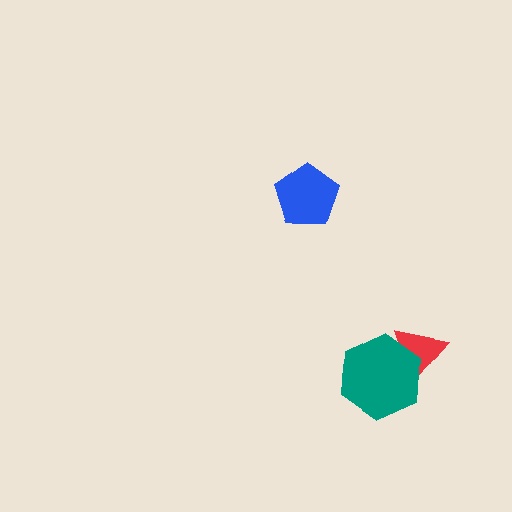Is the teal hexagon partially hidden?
No, no other shape covers it.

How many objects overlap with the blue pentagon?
0 objects overlap with the blue pentagon.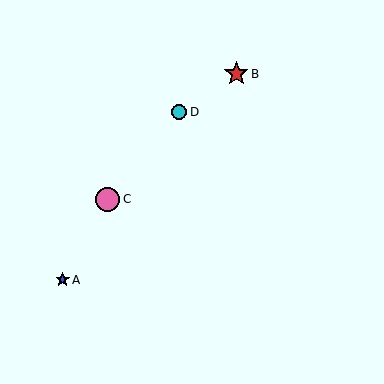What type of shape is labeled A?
Shape A is a blue star.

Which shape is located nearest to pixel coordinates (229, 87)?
The red star (labeled B) at (236, 74) is nearest to that location.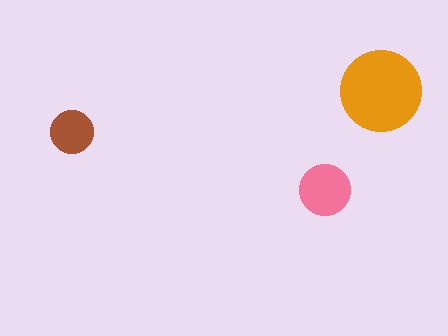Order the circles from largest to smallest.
the orange one, the pink one, the brown one.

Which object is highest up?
The orange circle is topmost.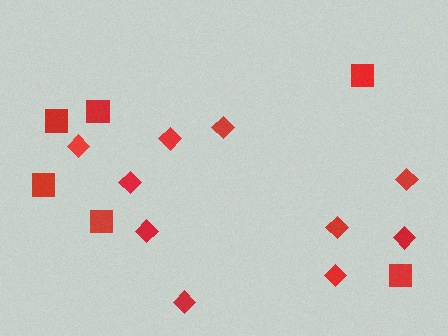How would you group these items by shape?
There are 2 groups: one group of squares (6) and one group of diamonds (10).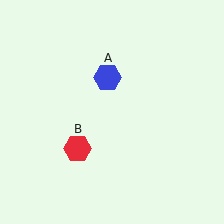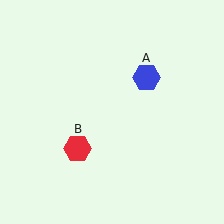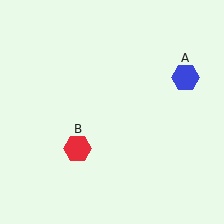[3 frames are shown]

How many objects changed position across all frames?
1 object changed position: blue hexagon (object A).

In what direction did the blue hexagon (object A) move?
The blue hexagon (object A) moved right.